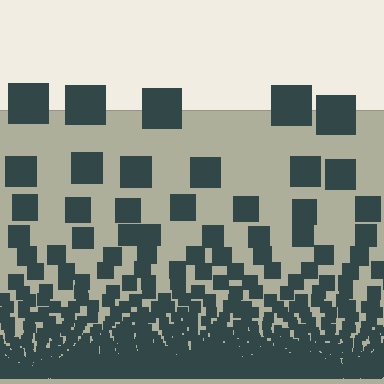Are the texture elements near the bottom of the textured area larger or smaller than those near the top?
Smaller. The gradient is inverted — elements near the bottom are smaller and denser.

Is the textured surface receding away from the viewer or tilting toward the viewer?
The surface appears to tilt toward the viewer. Texture elements get larger and sparser toward the top.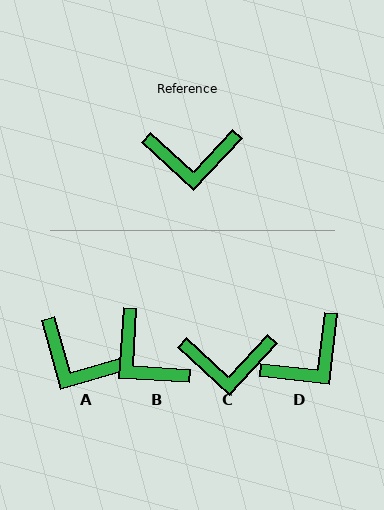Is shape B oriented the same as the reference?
No, it is off by about 51 degrees.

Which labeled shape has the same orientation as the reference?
C.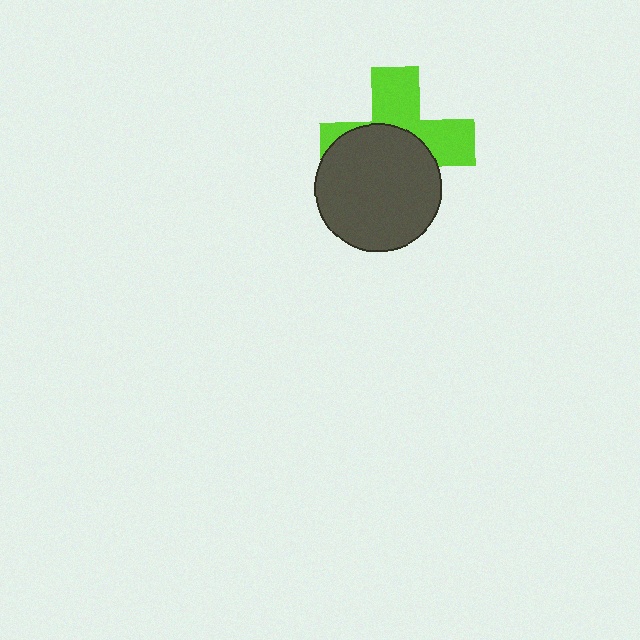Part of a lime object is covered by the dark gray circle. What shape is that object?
It is a cross.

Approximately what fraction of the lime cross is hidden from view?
Roughly 53% of the lime cross is hidden behind the dark gray circle.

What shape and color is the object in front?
The object in front is a dark gray circle.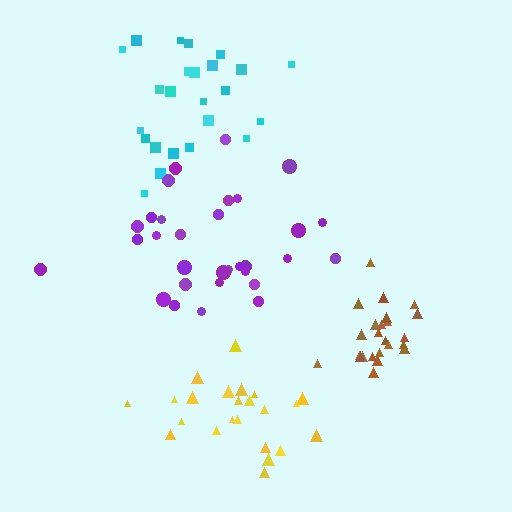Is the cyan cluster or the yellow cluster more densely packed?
Cyan.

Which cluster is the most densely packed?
Brown.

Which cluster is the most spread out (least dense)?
Purple.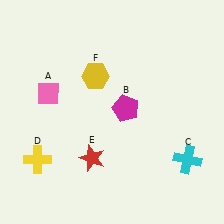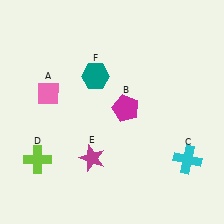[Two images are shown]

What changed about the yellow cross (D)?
In Image 1, D is yellow. In Image 2, it changed to lime.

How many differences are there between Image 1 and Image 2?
There are 3 differences between the two images.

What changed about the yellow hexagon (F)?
In Image 1, F is yellow. In Image 2, it changed to teal.